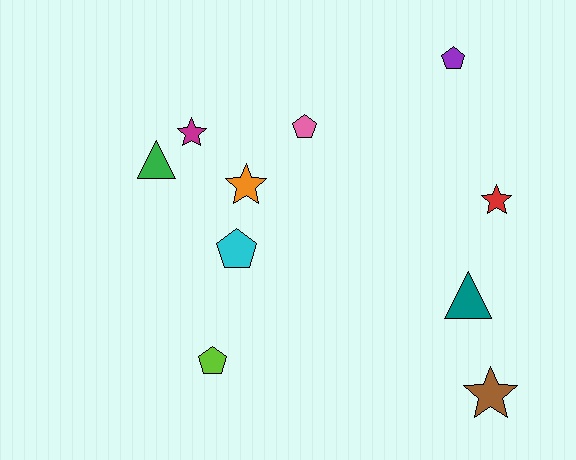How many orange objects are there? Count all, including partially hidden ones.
There is 1 orange object.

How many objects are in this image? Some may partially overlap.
There are 10 objects.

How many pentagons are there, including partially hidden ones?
There are 4 pentagons.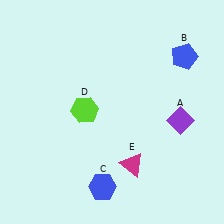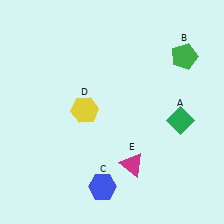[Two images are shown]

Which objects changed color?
A changed from purple to green. B changed from blue to green. D changed from lime to yellow.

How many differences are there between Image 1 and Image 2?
There are 3 differences between the two images.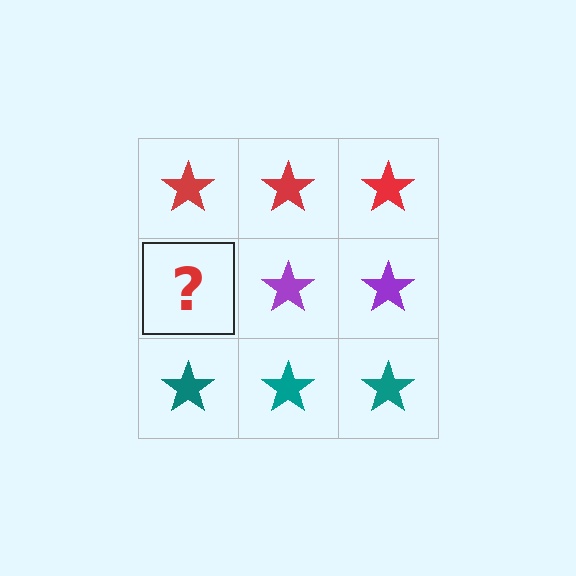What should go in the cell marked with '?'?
The missing cell should contain a purple star.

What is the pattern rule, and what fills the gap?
The rule is that each row has a consistent color. The gap should be filled with a purple star.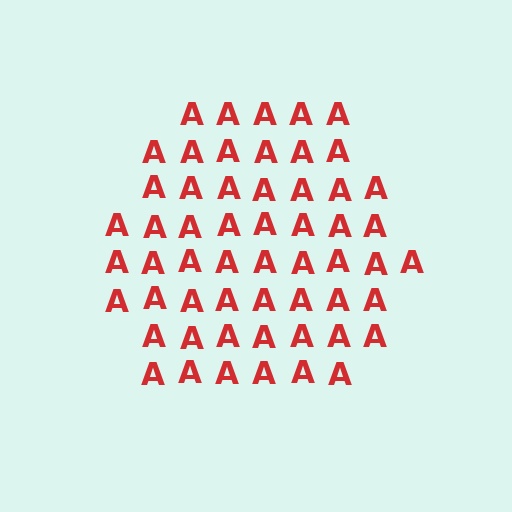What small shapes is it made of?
It is made of small letter A's.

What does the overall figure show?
The overall figure shows a hexagon.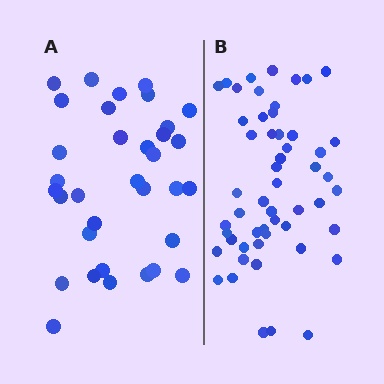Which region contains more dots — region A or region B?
Region B (the right region) has more dots.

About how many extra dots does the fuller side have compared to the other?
Region B has approximately 20 more dots than region A.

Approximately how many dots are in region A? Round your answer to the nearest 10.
About 30 dots. (The exact count is 34, which rounds to 30.)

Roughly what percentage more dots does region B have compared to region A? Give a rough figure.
About 55% more.